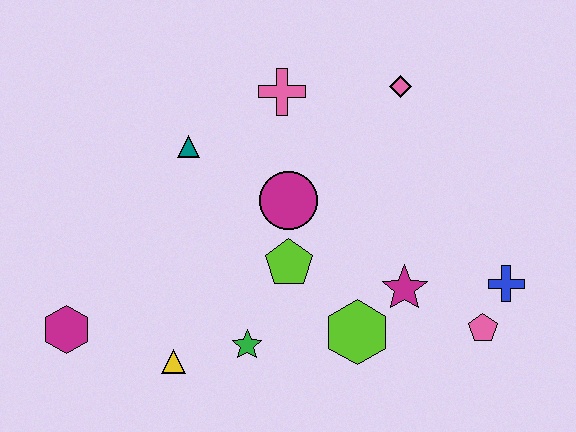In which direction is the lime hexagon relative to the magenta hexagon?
The lime hexagon is to the right of the magenta hexagon.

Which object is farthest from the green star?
The pink diamond is farthest from the green star.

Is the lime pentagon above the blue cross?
Yes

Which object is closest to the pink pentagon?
The blue cross is closest to the pink pentagon.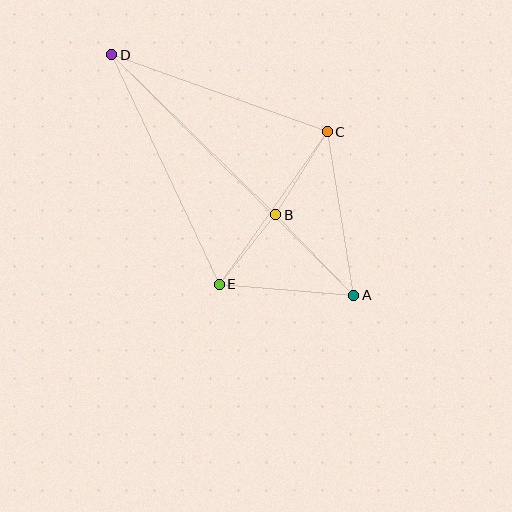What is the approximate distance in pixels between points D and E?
The distance between D and E is approximately 254 pixels.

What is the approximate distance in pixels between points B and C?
The distance between B and C is approximately 98 pixels.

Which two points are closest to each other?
Points B and E are closest to each other.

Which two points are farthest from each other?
Points A and D are farthest from each other.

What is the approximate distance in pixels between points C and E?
The distance between C and E is approximately 187 pixels.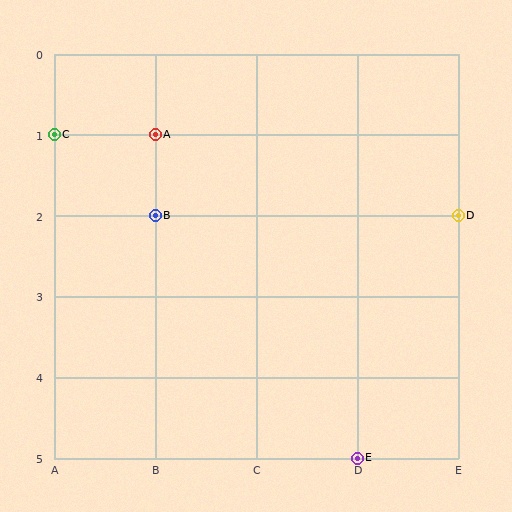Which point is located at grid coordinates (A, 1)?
Point C is at (A, 1).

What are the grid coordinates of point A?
Point A is at grid coordinates (B, 1).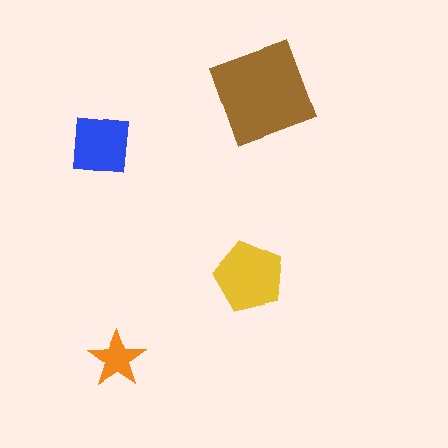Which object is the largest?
The brown square.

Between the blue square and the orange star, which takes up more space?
The blue square.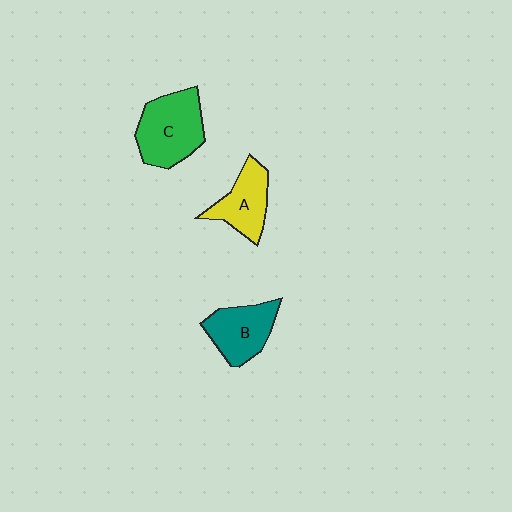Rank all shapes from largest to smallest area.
From largest to smallest: C (green), B (teal), A (yellow).